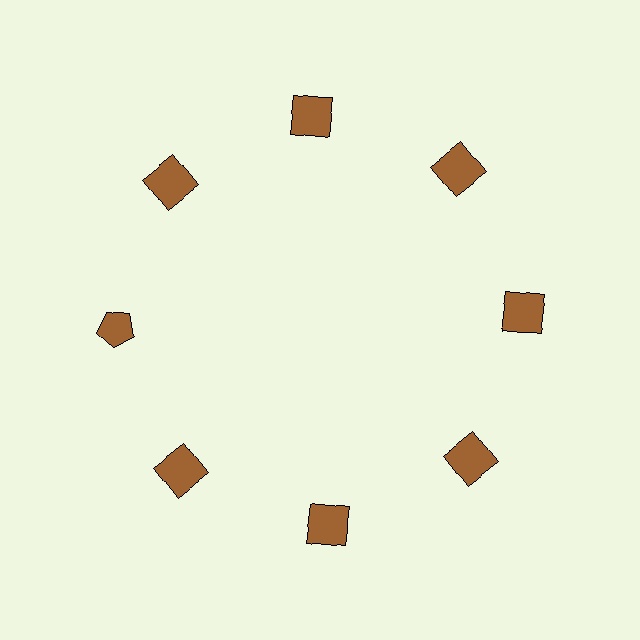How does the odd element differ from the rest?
It has a different shape: pentagon instead of square.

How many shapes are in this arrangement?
There are 8 shapes arranged in a ring pattern.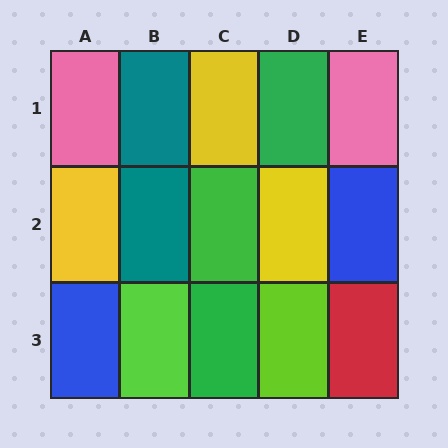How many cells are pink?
2 cells are pink.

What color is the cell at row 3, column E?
Red.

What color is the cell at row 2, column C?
Green.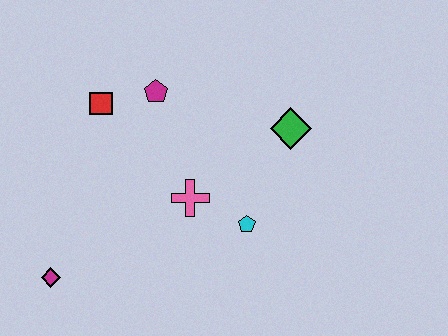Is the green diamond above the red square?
No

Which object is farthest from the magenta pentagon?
The magenta diamond is farthest from the magenta pentagon.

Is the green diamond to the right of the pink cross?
Yes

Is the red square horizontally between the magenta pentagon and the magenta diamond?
Yes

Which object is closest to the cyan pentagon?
The pink cross is closest to the cyan pentagon.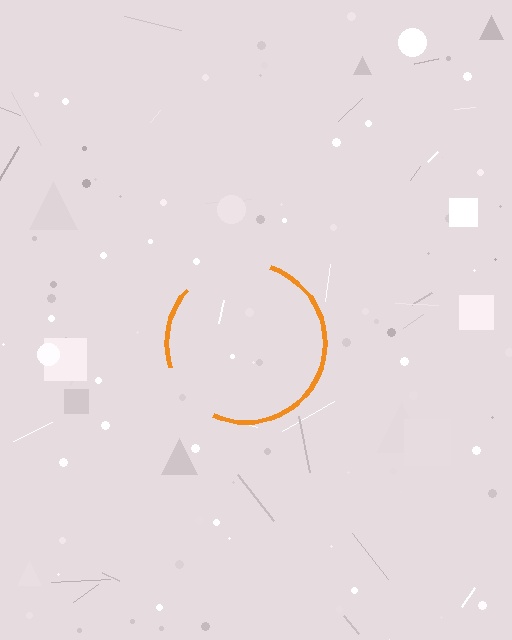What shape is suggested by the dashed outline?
The dashed outline suggests a circle.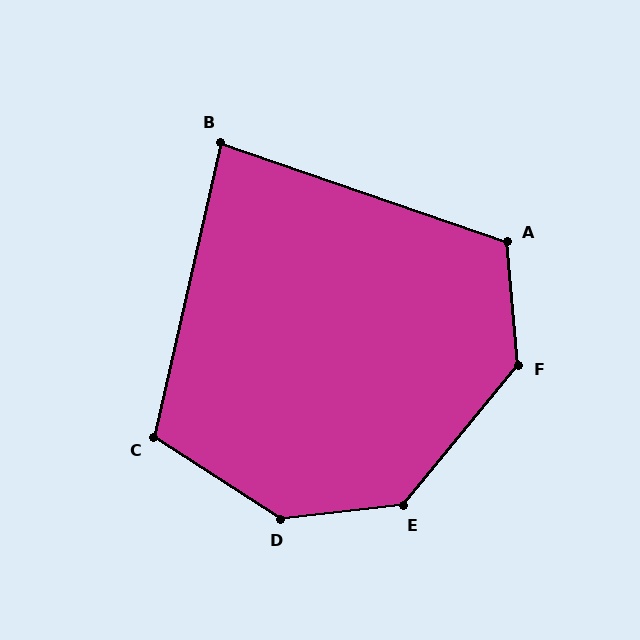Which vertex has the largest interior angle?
D, at approximately 141 degrees.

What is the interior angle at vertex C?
Approximately 110 degrees (obtuse).